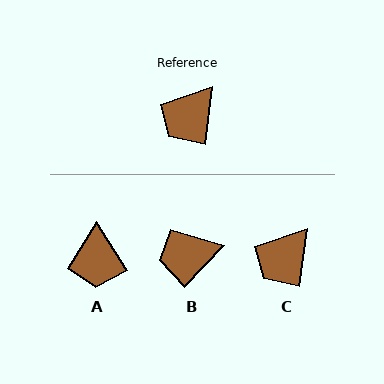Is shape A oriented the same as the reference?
No, it is off by about 40 degrees.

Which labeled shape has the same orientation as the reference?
C.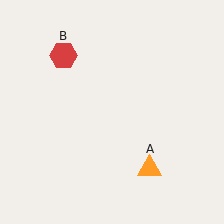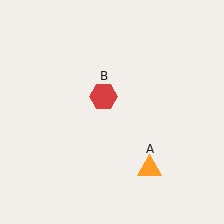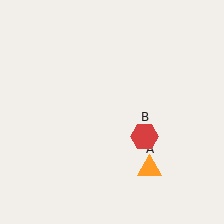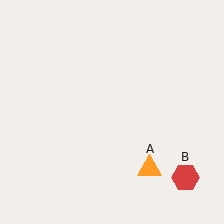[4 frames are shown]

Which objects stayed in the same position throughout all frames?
Orange triangle (object A) remained stationary.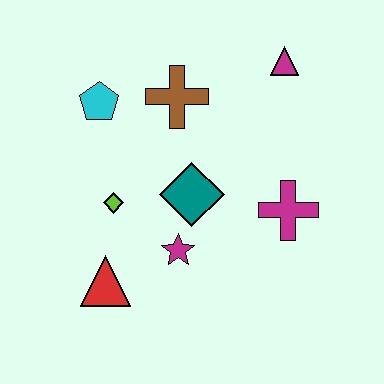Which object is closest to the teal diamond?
The magenta star is closest to the teal diamond.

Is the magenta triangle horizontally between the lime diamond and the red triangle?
No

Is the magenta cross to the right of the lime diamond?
Yes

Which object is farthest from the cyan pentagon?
The magenta cross is farthest from the cyan pentagon.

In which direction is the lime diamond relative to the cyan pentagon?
The lime diamond is below the cyan pentagon.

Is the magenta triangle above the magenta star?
Yes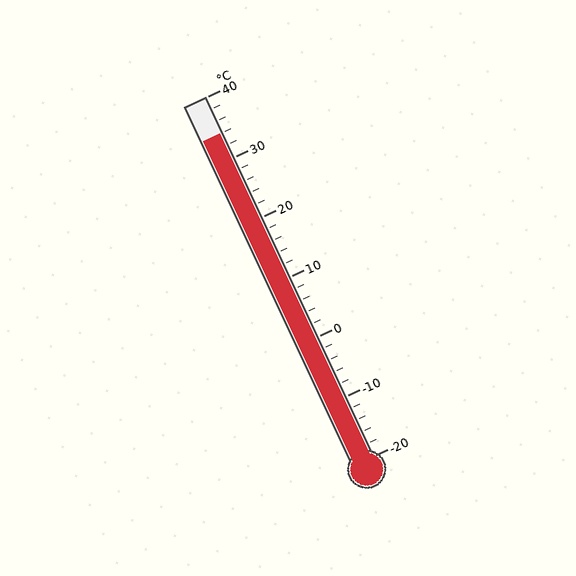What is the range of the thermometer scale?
The thermometer scale ranges from -20°C to 40°C.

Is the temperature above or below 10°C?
The temperature is above 10°C.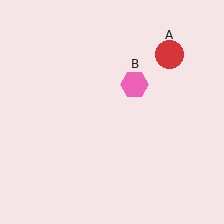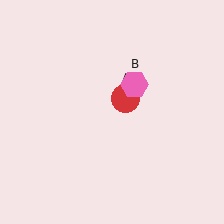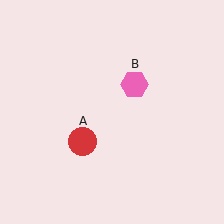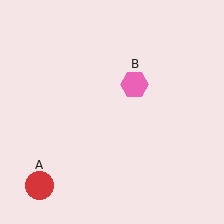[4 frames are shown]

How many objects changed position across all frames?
1 object changed position: red circle (object A).